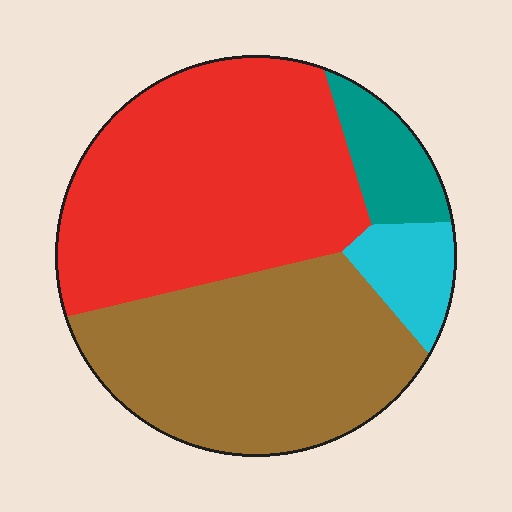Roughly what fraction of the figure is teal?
Teal covers 8% of the figure.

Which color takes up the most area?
Red, at roughly 45%.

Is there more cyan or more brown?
Brown.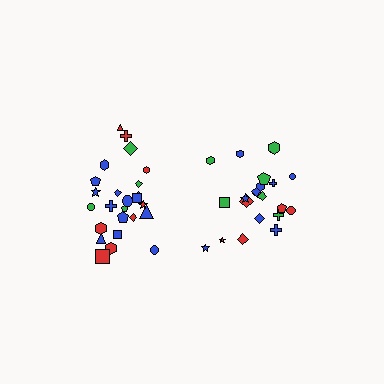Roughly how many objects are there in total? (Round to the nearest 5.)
Roughly 45 objects in total.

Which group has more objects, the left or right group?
The left group.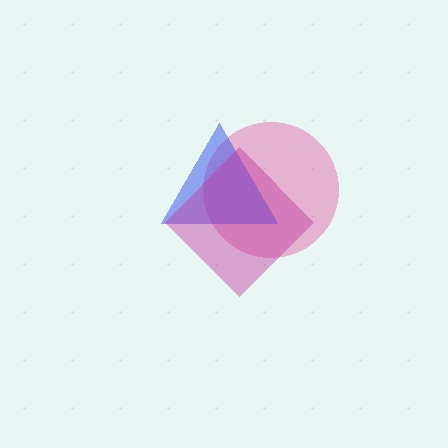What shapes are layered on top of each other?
The layered shapes are: a pink circle, a blue triangle, a magenta diamond.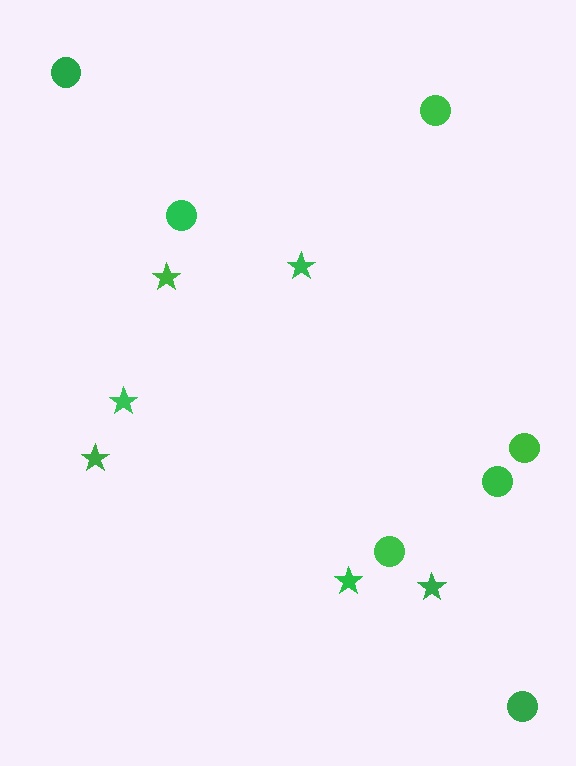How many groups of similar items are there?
There are 2 groups: one group of stars (6) and one group of circles (7).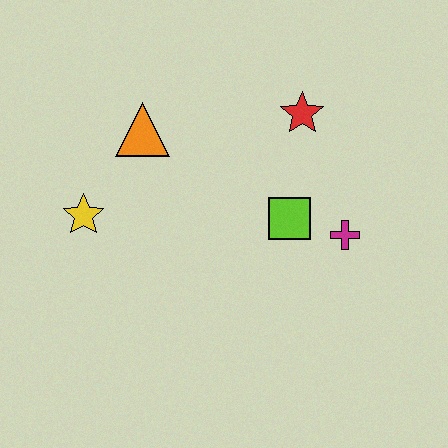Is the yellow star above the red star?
No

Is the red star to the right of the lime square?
Yes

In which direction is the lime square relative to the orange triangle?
The lime square is to the right of the orange triangle.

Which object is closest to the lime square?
The magenta cross is closest to the lime square.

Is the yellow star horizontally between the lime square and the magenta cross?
No